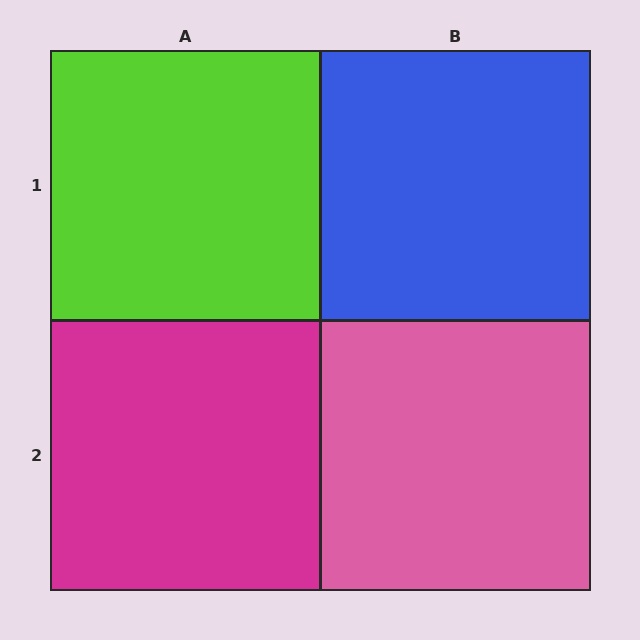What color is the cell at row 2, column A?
Magenta.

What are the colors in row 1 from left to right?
Lime, blue.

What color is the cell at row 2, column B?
Pink.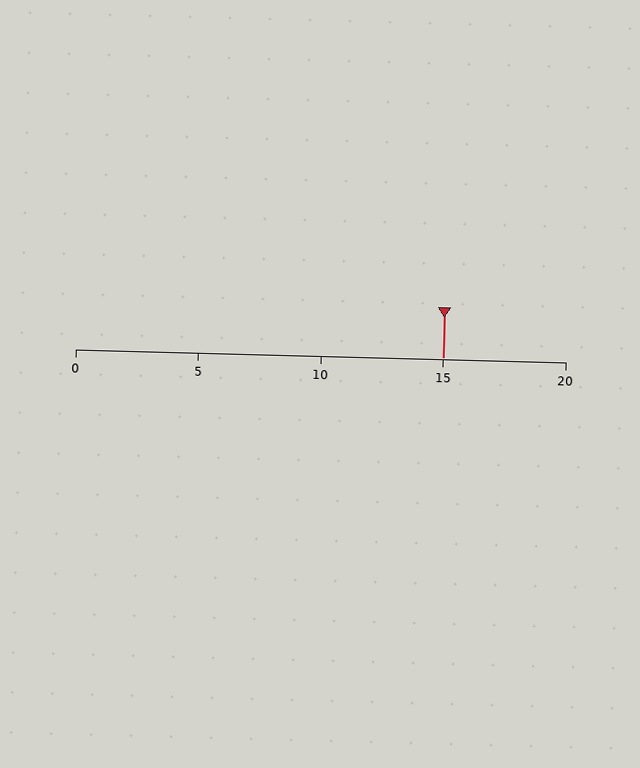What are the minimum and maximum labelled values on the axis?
The axis runs from 0 to 20.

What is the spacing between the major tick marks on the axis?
The major ticks are spaced 5 apart.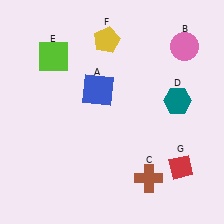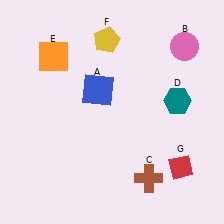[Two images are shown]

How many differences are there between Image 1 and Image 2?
There is 1 difference between the two images.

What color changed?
The square (E) changed from lime in Image 1 to orange in Image 2.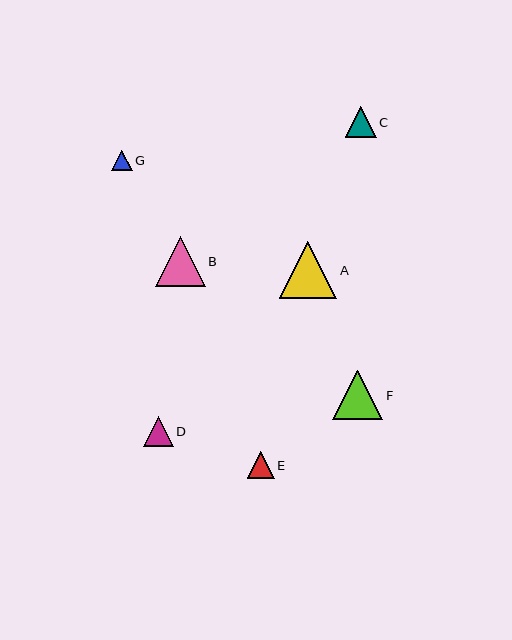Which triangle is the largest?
Triangle A is the largest with a size of approximately 58 pixels.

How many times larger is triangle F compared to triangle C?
Triangle F is approximately 1.6 times the size of triangle C.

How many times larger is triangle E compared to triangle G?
Triangle E is approximately 1.3 times the size of triangle G.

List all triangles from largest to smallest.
From largest to smallest: A, F, B, C, D, E, G.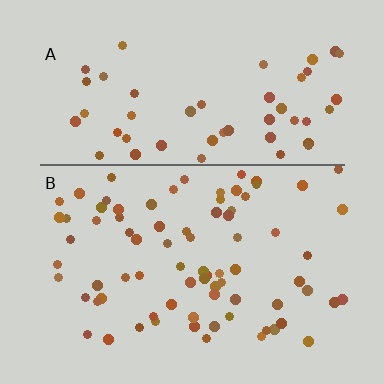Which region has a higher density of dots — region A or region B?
B (the bottom).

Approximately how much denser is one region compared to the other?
Approximately 1.4× — region B over region A.